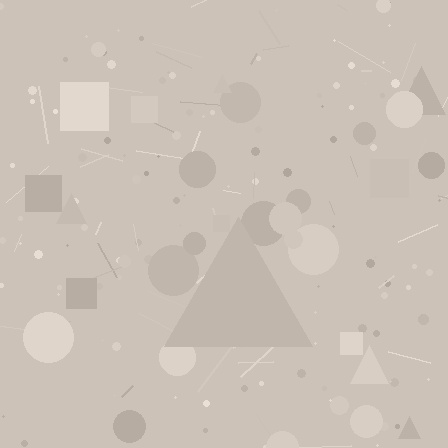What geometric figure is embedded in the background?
A triangle is embedded in the background.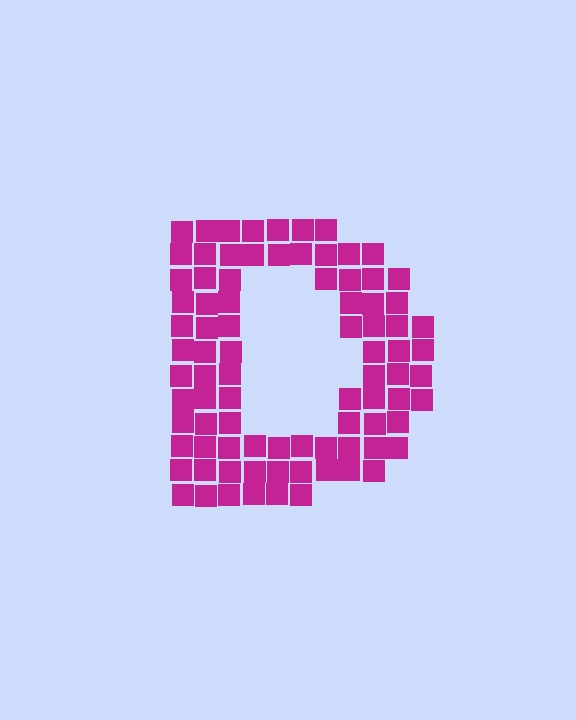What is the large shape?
The large shape is the letter D.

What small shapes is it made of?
It is made of small squares.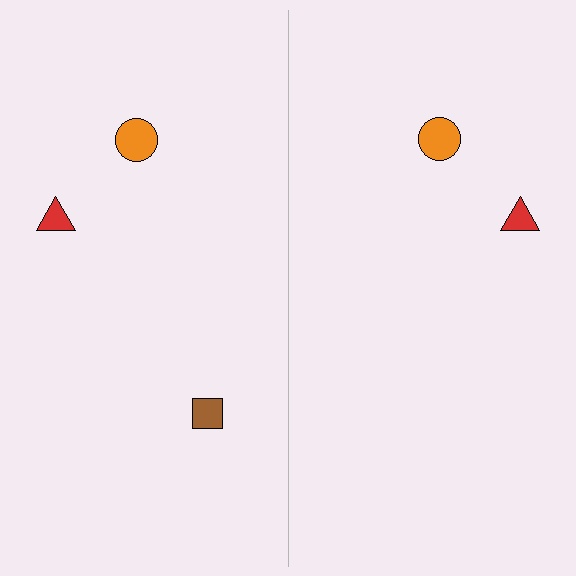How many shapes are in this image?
There are 5 shapes in this image.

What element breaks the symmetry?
A brown square is missing from the right side.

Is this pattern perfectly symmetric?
No, the pattern is not perfectly symmetric. A brown square is missing from the right side.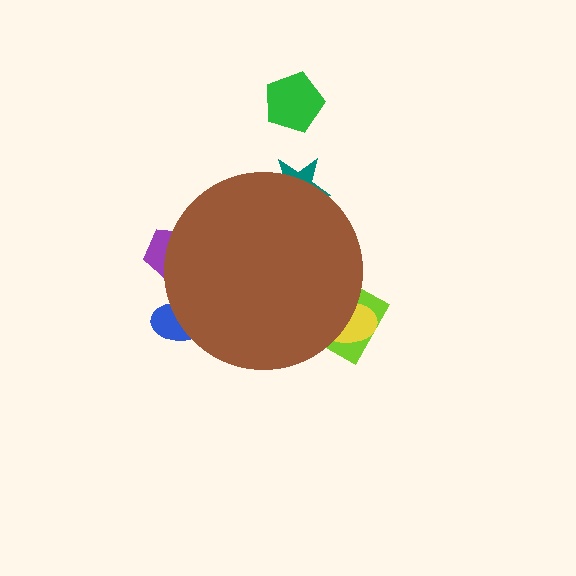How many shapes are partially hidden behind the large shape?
5 shapes are partially hidden.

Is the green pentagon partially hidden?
No, the green pentagon is fully visible.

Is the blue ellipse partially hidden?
Yes, the blue ellipse is partially hidden behind the brown circle.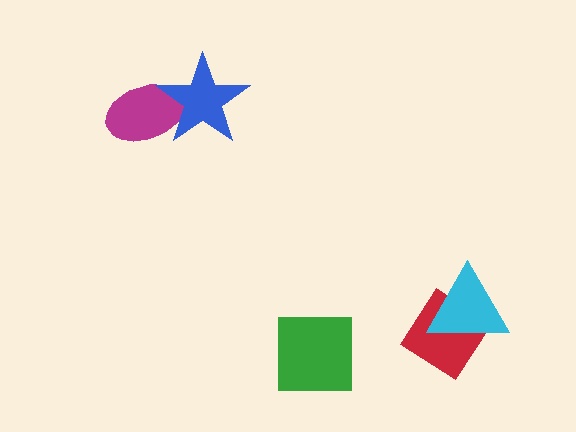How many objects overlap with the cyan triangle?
1 object overlaps with the cyan triangle.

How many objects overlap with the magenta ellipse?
1 object overlaps with the magenta ellipse.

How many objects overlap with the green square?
0 objects overlap with the green square.